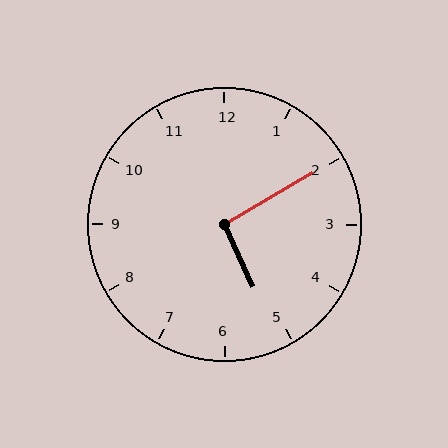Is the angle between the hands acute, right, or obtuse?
It is right.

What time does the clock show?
5:10.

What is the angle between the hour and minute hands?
Approximately 95 degrees.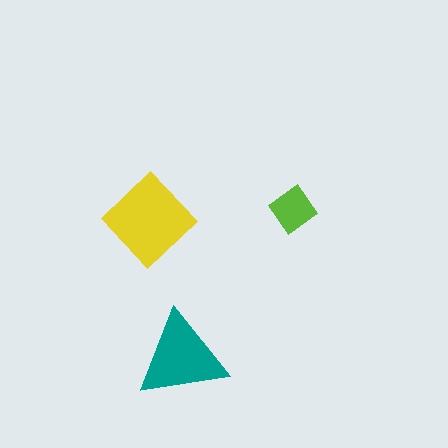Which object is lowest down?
The teal triangle is bottommost.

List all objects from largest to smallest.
The yellow diamond, the teal triangle, the lime diamond.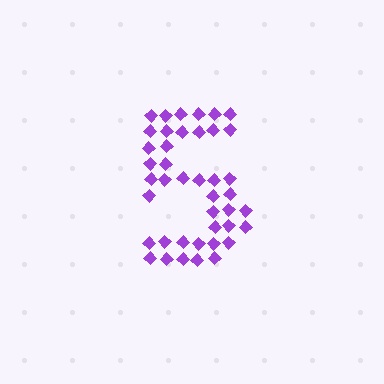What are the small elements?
The small elements are diamonds.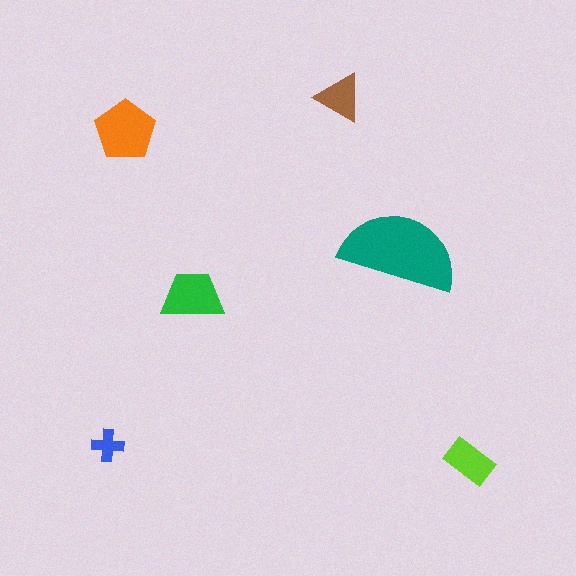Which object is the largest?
The teal semicircle.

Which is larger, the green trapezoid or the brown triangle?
The green trapezoid.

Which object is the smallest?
The blue cross.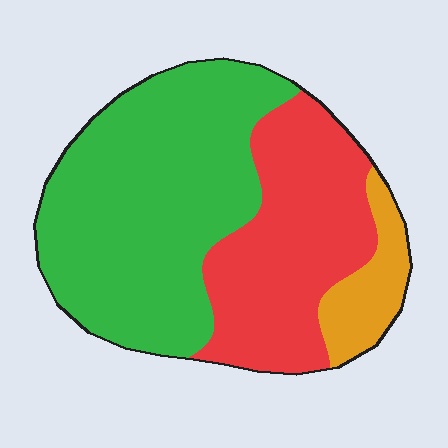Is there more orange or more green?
Green.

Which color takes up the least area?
Orange, at roughly 10%.